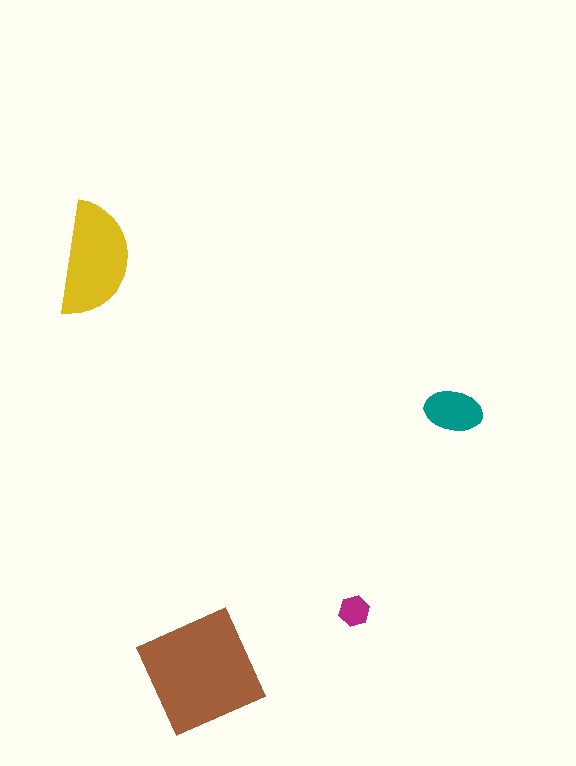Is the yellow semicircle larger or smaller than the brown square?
Smaller.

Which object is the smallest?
The magenta hexagon.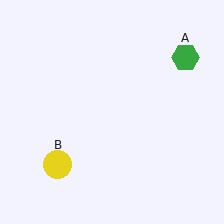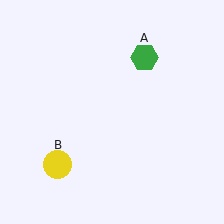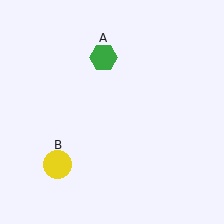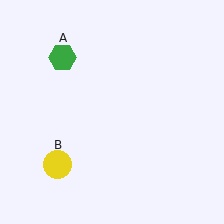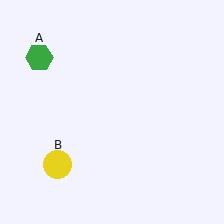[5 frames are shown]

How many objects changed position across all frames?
1 object changed position: green hexagon (object A).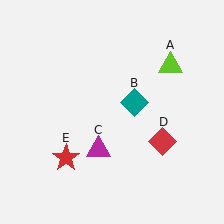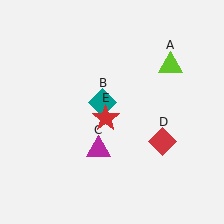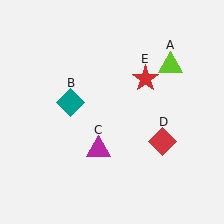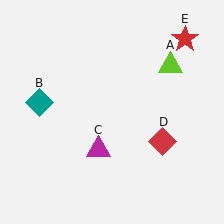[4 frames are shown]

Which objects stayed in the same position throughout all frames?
Lime triangle (object A) and magenta triangle (object C) and red diamond (object D) remained stationary.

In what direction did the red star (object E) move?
The red star (object E) moved up and to the right.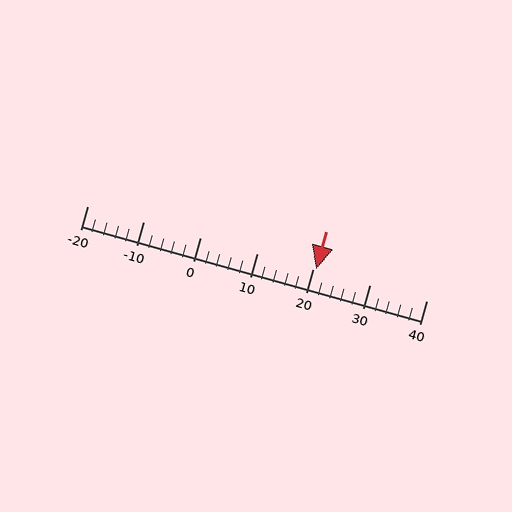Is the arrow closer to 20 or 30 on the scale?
The arrow is closer to 20.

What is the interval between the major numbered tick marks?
The major tick marks are spaced 10 units apart.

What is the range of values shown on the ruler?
The ruler shows values from -20 to 40.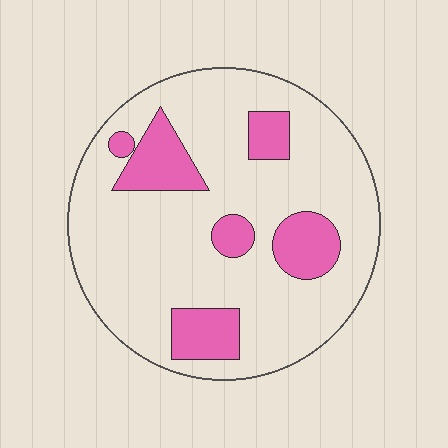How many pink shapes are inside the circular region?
6.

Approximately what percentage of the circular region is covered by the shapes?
Approximately 20%.